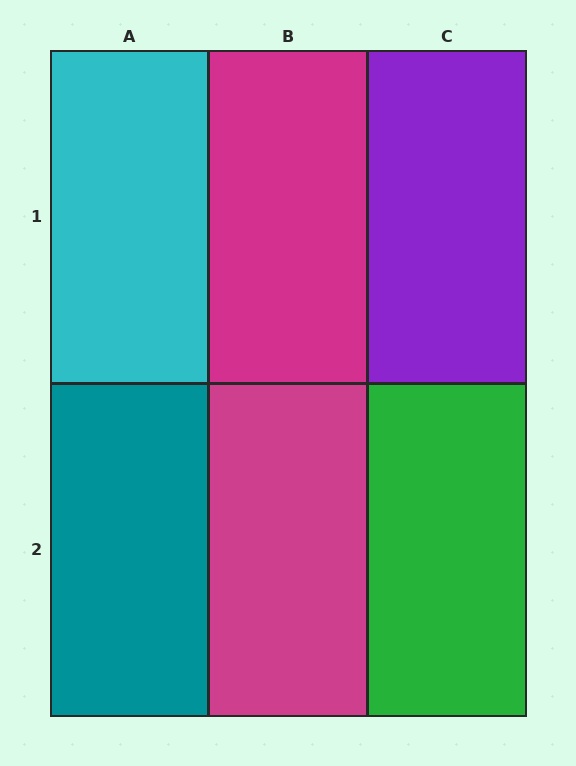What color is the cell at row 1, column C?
Purple.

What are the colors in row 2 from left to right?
Teal, magenta, green.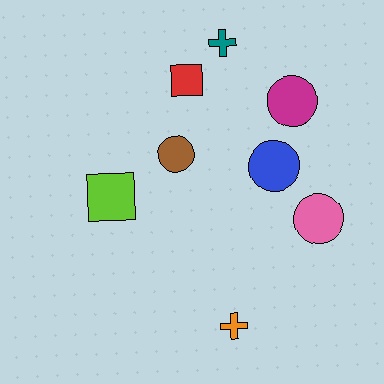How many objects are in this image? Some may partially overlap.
There are 8 objects.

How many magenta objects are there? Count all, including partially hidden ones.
There is 1 magenta object.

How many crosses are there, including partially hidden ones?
There are 2 crosses.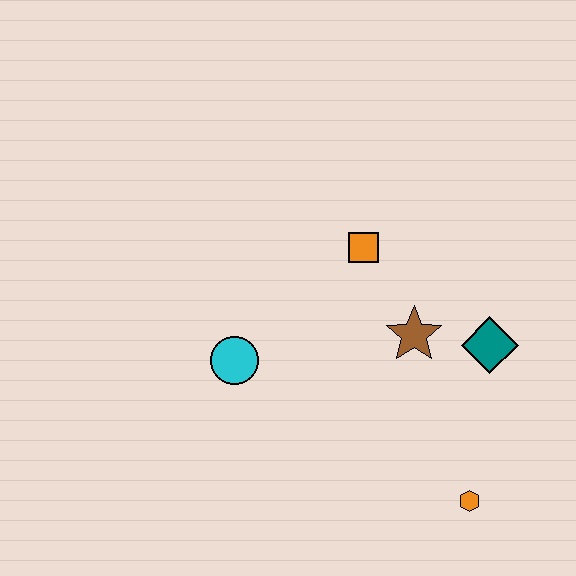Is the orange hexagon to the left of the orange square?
No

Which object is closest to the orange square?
The brown star is closest to the orange square.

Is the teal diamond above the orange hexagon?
Yes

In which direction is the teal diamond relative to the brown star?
The teal diamond is to the right of the brown star.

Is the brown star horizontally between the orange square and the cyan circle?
No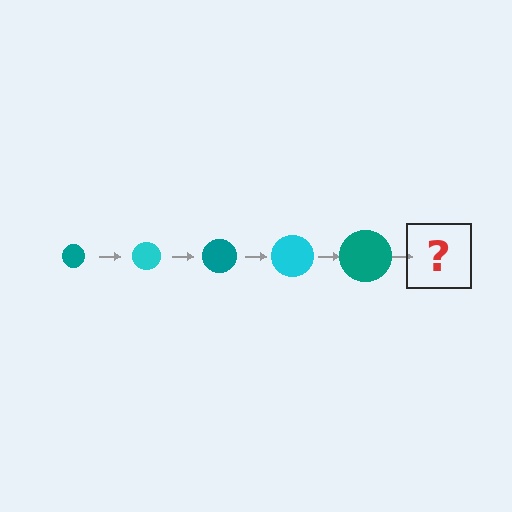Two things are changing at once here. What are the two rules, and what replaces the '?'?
The two rules are that the circle grows larger each step and the color cycles through teal and cyan. The '?' should be a cyan circle, larger than the previous one.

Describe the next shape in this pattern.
It should be a cyan circle, larger than the previous one.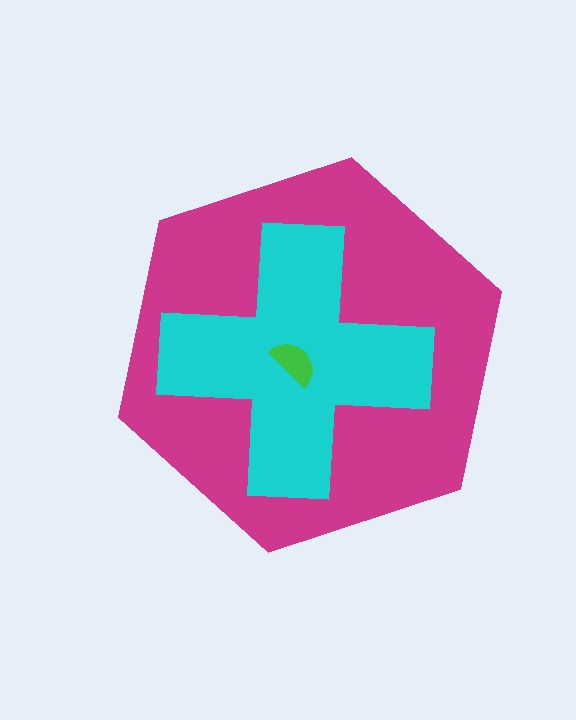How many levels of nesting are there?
3.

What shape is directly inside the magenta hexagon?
The cyan cross.